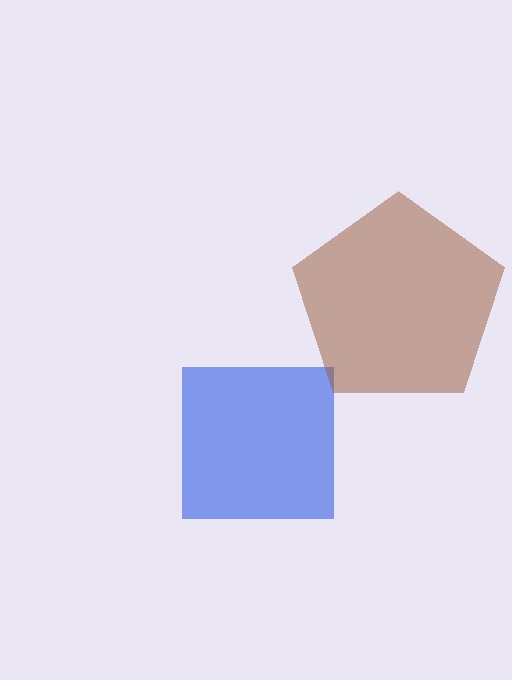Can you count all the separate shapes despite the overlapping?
Yes, there are 2 separate shapes.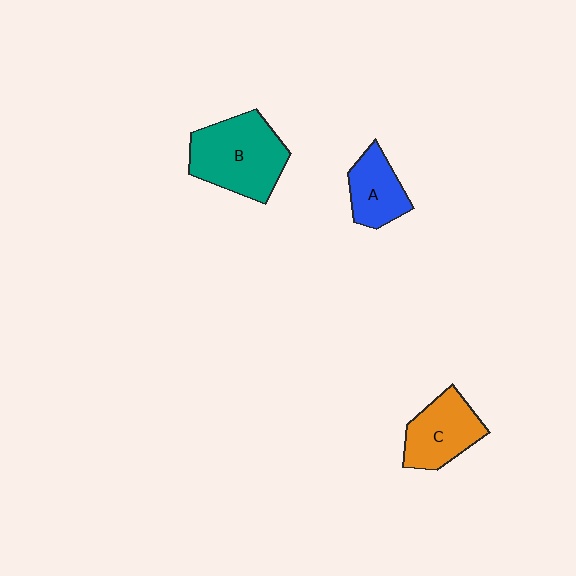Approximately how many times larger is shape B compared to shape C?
Approximately 1.4 times.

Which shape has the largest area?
Shape B (teal).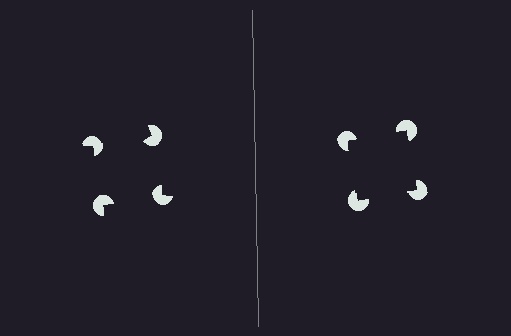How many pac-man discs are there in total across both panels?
8 — 4 on each side.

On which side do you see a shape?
An illusory square appears on the right side. On the left side the wedge cuts are rotated, so no coherent shape forms.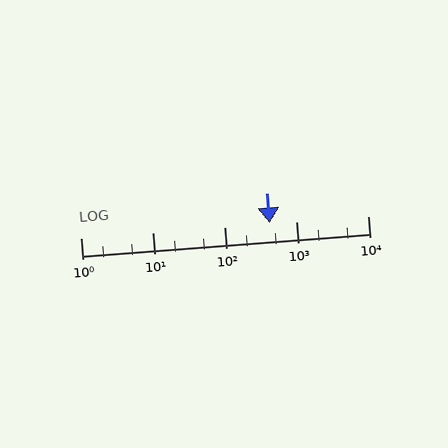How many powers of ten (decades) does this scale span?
The scale spans 4 decades, from 1 to 10000.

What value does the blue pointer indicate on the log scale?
The pointer indicates approximately 430.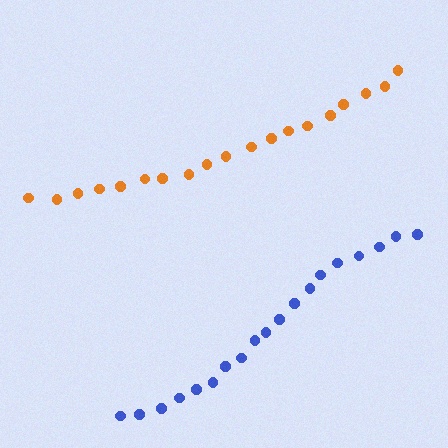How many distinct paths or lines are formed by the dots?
There are 2 distinct paths.